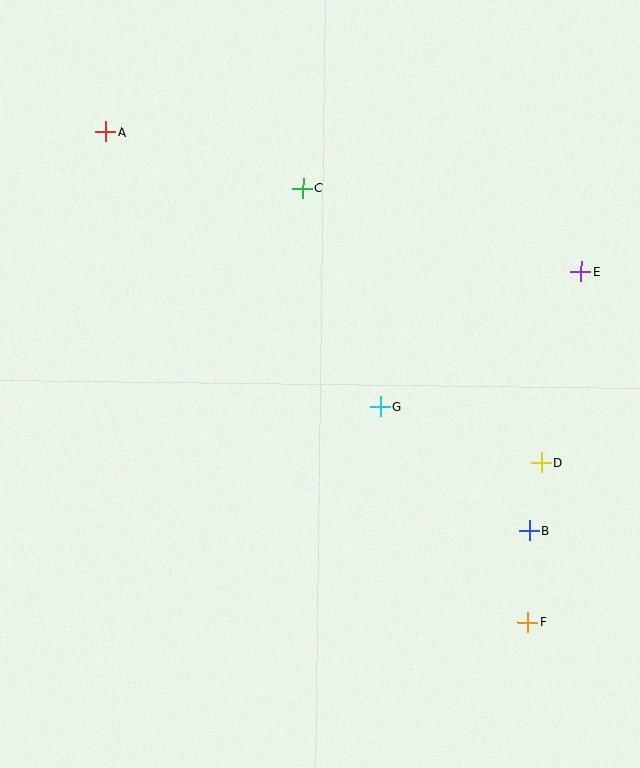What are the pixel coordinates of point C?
Point C is at (303, 188).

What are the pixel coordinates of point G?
Point G is at (380, 407).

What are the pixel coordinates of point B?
Point B is at (529, 530).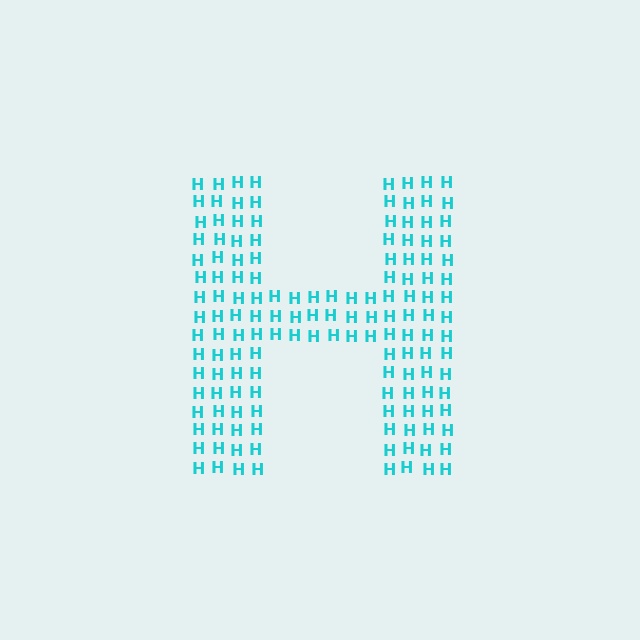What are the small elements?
The small elements are letter H's.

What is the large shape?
The large shape is the letter H.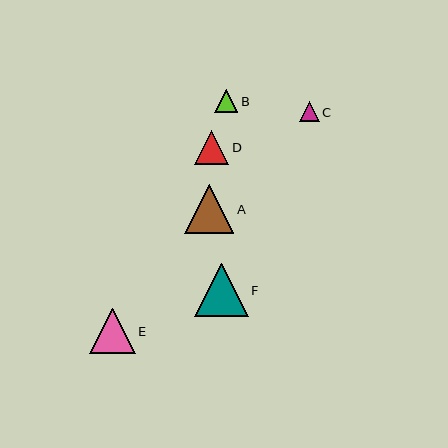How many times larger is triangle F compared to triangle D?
Triangle F is approximately 1.6 times the size of triangle D.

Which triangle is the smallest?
Triangle C is the smallest with a size of approximately 19 pixels.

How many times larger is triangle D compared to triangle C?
Triangle D is approximately 1.8 times the size of triangle C.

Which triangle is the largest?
Triangle F is the largest with a size of approximately 54 pixels.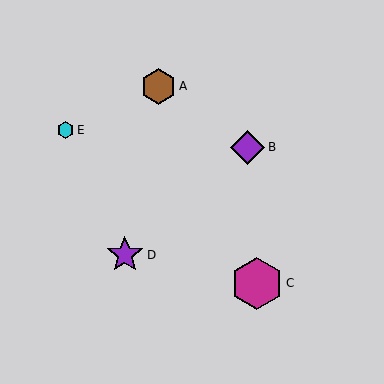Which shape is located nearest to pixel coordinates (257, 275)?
The magenta hexagon (labeled C) at (257, 283) is nearest to that location.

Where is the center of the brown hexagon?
The center of the brown hexagon is at (159, 86).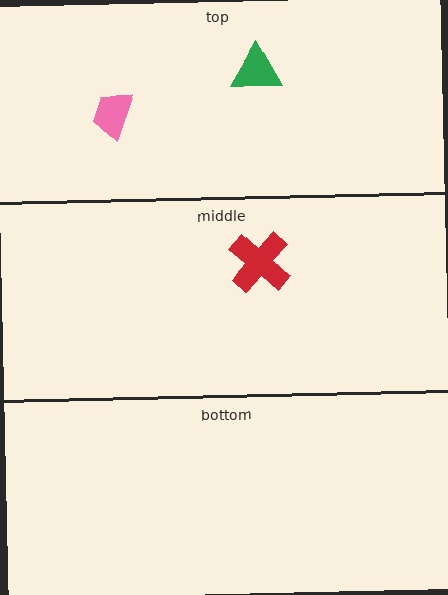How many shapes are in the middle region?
1.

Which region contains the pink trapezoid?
The top region.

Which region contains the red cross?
The middle region.